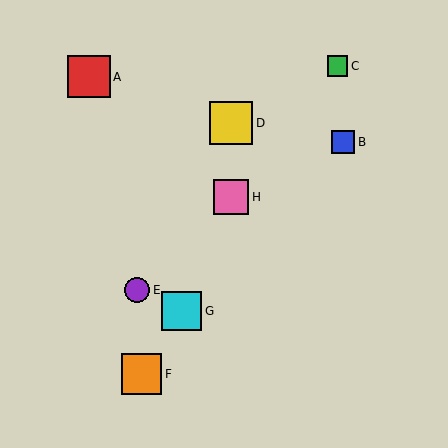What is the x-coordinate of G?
Object G is at x≈182.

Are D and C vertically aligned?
No, D is at x≈231 and C is at x≈337.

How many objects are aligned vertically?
2 objects (D, H) are aligned vertically.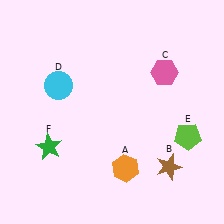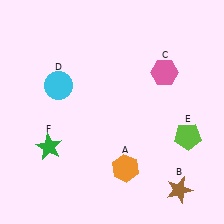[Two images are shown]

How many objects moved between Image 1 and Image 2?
1 object moved between the two images.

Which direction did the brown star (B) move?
The brown star (B) moved down.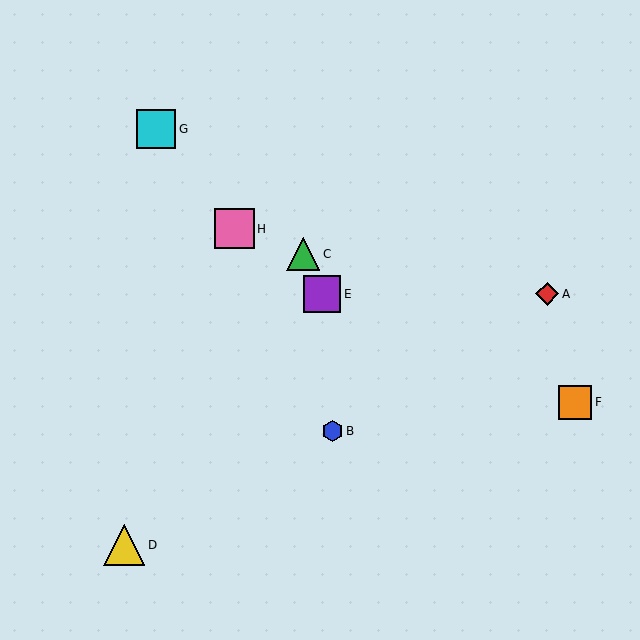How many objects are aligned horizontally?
2 objects (A, E) are aligned horizontally.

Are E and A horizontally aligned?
Yes, both are at y≈294.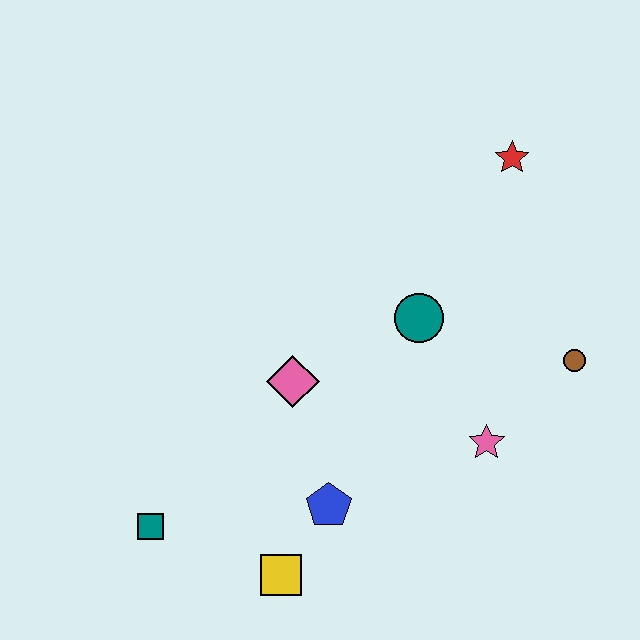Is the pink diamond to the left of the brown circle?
Yes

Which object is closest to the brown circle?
The pink star is closest to the brown circle.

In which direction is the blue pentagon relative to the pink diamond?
The blue pentagon is below the pink diamond.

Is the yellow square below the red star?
Yes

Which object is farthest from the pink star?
The teal square is farthest from the pink star.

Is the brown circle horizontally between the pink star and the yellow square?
No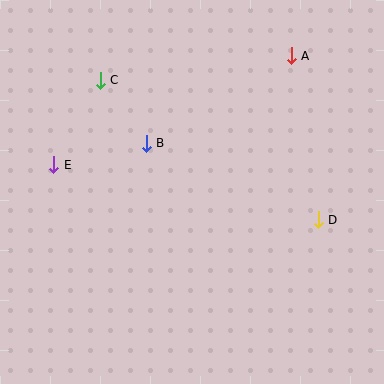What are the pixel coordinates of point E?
Point E is at (54, 165).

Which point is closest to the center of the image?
Point B at (146, 143) is closest to the center.